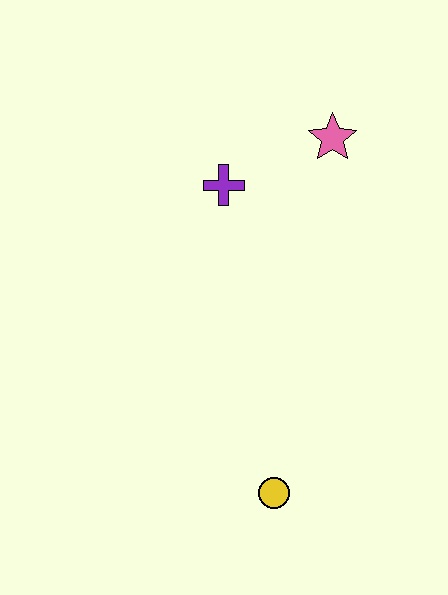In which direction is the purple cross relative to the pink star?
The purple cross is to the left of the pink star.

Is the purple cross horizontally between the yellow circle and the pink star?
No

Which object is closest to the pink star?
The purple cross is closest to the pink star.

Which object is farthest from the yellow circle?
The pink star is farthest from the yellow circle.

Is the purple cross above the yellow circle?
Yes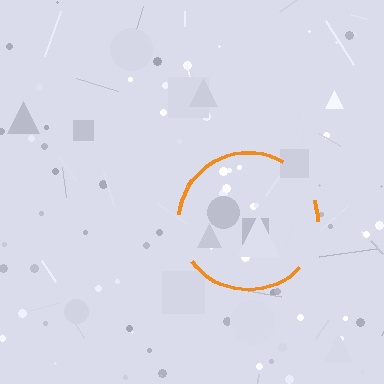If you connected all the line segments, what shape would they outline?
They would outline a circle.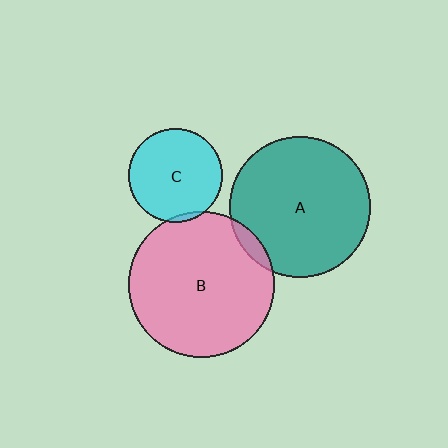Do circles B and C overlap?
Yes.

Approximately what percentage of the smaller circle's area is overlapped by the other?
Approximately 5%.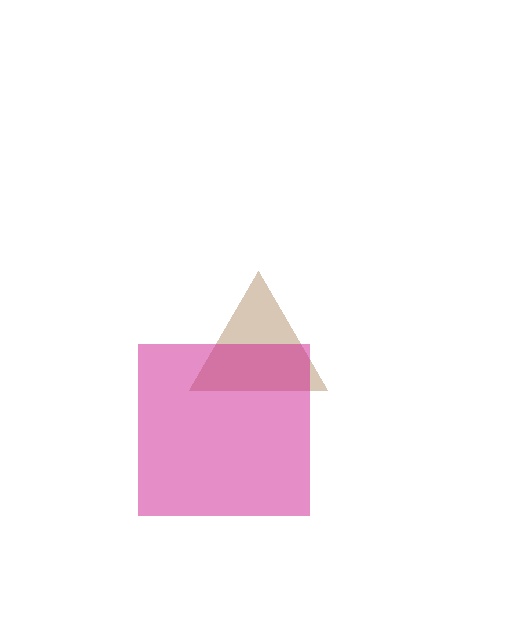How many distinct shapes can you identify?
There are 2 distinct shapes: a brown triangle, a magenta square.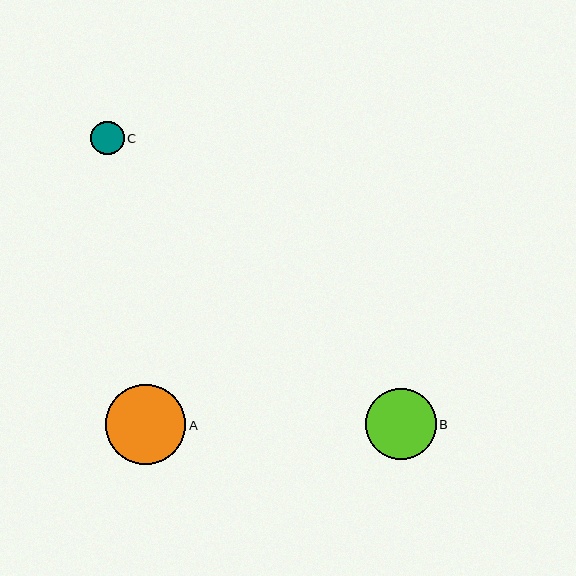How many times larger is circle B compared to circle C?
Circle B is approximately 2.1 times the size of circle C.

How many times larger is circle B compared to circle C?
Circle B is approximately 2.1 times the size of circle C.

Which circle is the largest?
Circle A is the largest with a size of approximately 80 pixels.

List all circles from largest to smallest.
From largest to smallest: A, B, C.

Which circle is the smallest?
Circle C is the smallest with a size of approximately 33 pixels.